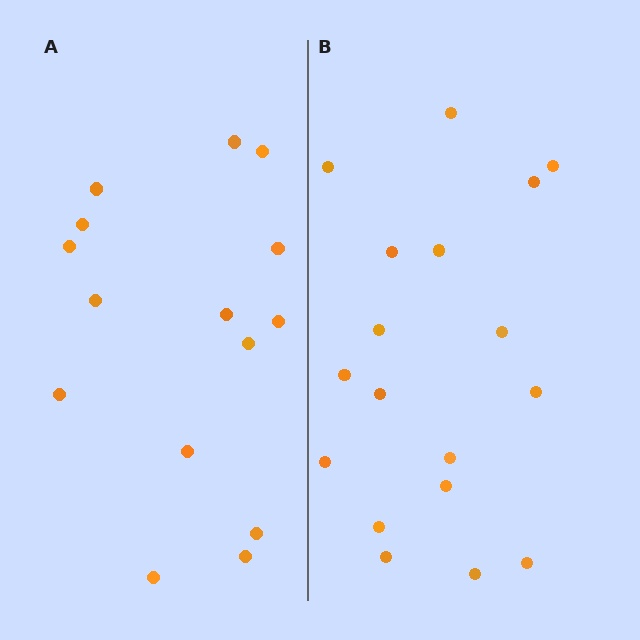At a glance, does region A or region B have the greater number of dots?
Region B (the right region) has more dots.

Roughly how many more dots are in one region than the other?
Region B has just a few more — roughly 2 or 3 more dots than region A.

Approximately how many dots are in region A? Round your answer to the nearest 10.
About 20 dots. (The exact count is 15, which rounds to 20.)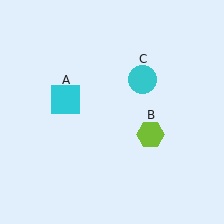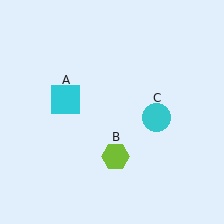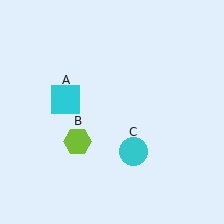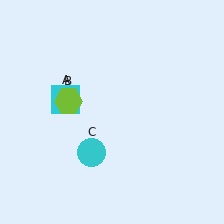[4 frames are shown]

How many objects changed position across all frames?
2 objects changed position: lime hexagon (object B), cyan circle (object C).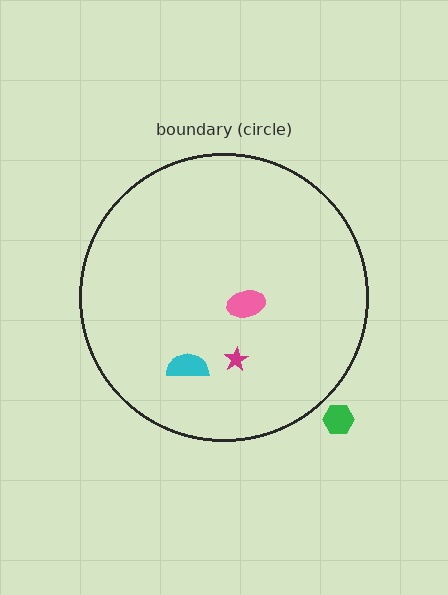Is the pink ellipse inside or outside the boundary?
Inside.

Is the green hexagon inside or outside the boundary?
Outside.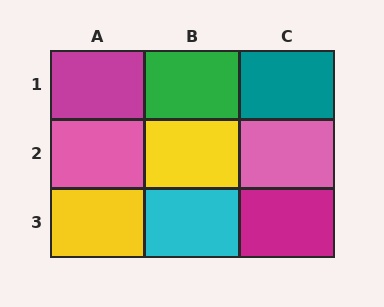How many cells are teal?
1 cell is teal.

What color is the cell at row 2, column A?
Pink.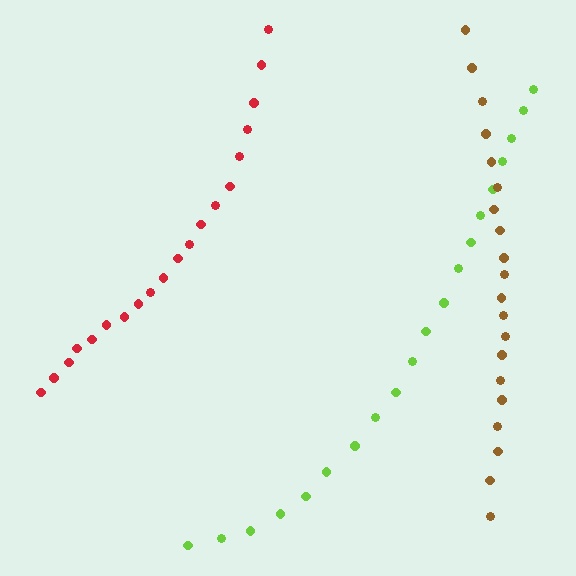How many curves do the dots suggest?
There are 3 distinct paths.